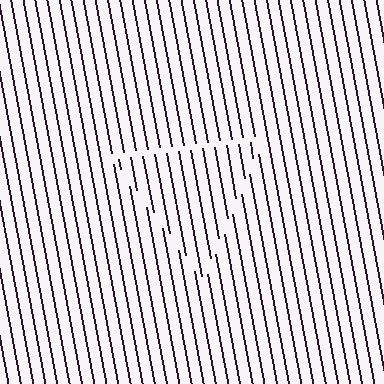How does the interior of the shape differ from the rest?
The interior of the shape contains the same grating, shifted by half a period — the contour is defined by the phase discontinuity where line-ends from the inner and outer gratings abut.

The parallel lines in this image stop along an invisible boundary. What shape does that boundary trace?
An illusory triangle. The interior of the shape contains the same grating, shifted by half a period — the contour is defined by the phase discontinuity where line-ends from the inner and outer gratings abut.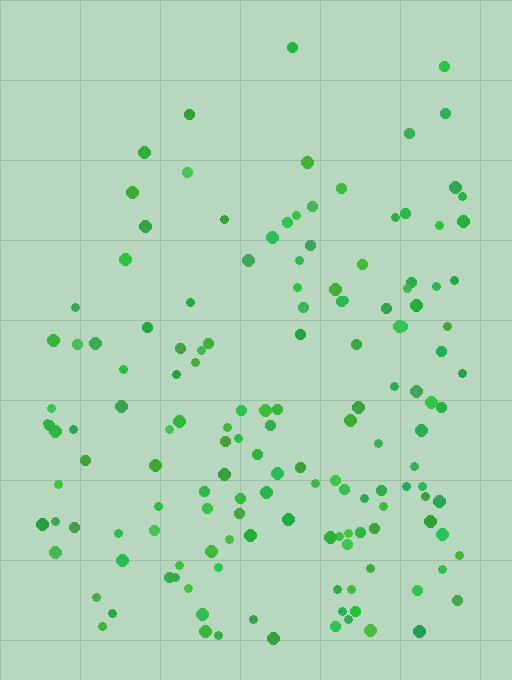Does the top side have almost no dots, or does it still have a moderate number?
Still a moderate number, just noticeably fewer than the bottom.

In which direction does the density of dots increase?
From top to bottom, with the bottom side densest.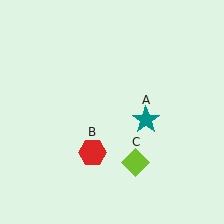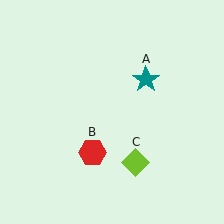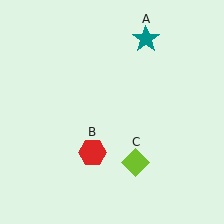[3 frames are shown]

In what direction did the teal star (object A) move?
The teal star (object A) moved up.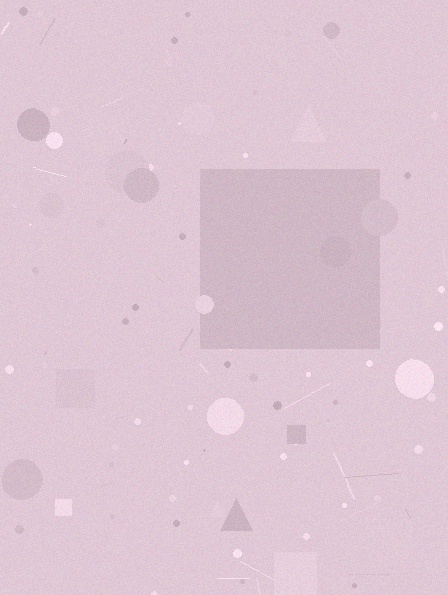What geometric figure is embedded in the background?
A square is embedded in the background.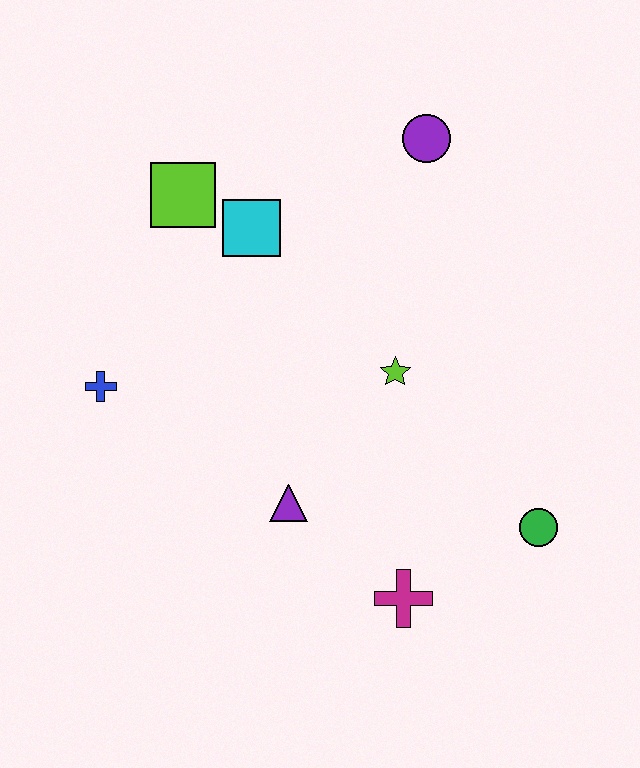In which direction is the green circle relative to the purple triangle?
The green circle is to the right of the purple triangle.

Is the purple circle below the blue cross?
No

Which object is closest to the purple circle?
The cyan square is closest to the purple circle.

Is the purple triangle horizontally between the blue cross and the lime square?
No